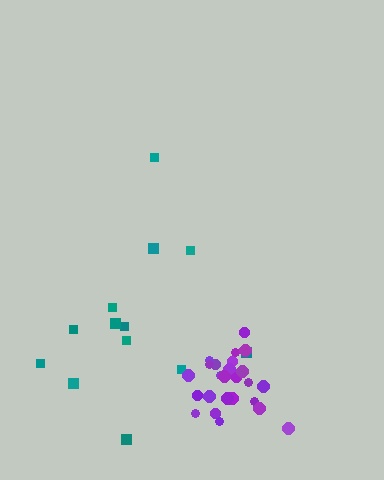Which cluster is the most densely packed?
Purple.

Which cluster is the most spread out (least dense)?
Teal.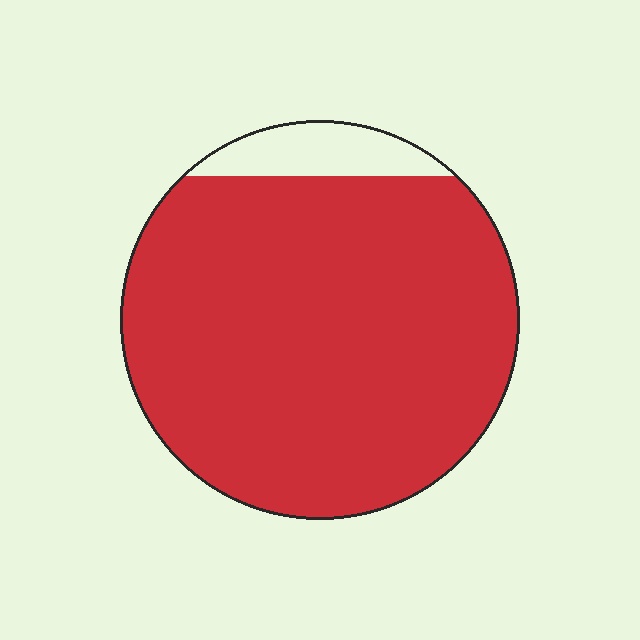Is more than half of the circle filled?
Yes.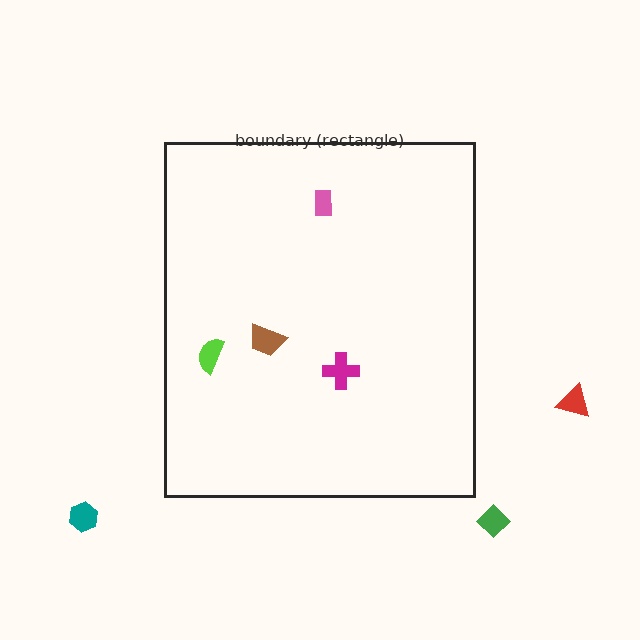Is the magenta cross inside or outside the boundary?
Inside.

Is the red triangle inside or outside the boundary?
Outside.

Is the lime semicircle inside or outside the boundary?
Inside.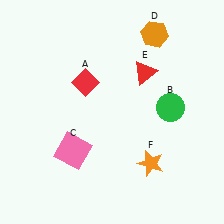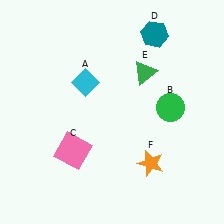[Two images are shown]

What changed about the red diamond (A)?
In Image 1, A is red. In Image 2, it changed to cyan.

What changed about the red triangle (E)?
In Image 1, E is red. In Image 2, it changed to green.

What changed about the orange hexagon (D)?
In Image 1, D is orange. In Image 2, it changed to teal.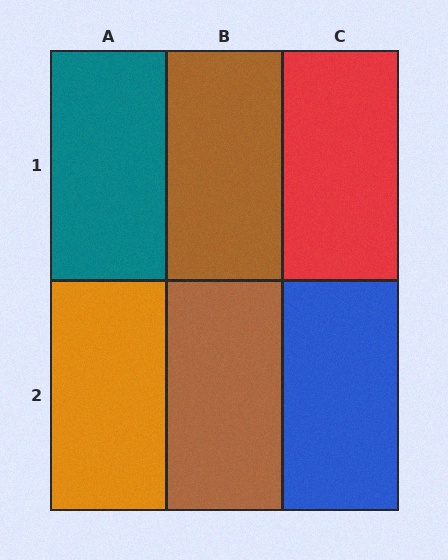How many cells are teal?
1 cell is teal.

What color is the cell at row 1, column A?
Teal.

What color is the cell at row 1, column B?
Brown.